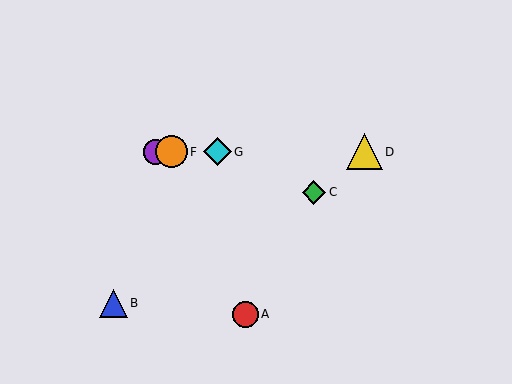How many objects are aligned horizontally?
4 objects (D, E, F, G) are aligned horizontally.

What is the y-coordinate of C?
Object C is at y≈192.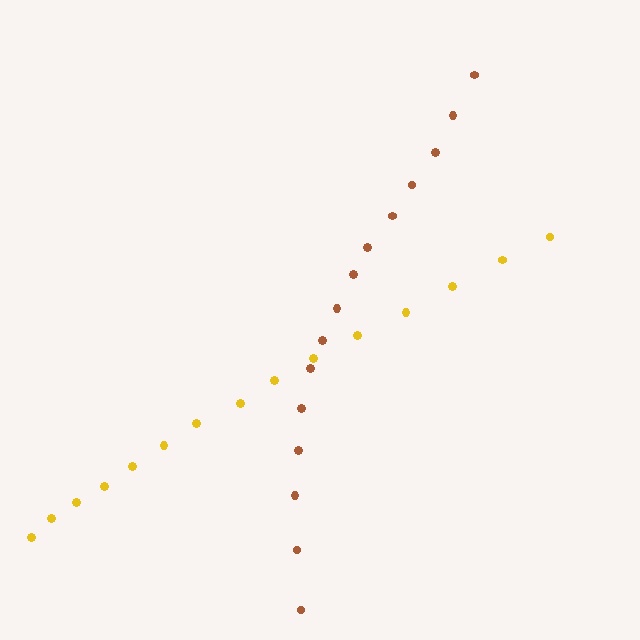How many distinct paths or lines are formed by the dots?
There are 2 distinct paths.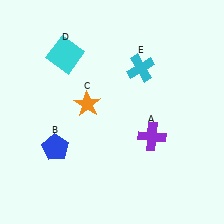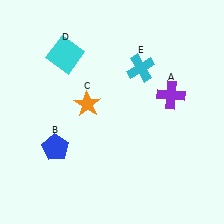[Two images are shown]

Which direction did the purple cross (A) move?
The purple cross (A) moved up.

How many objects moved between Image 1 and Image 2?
1 object moved between the two images.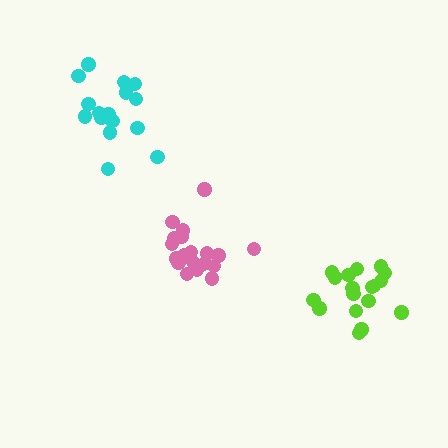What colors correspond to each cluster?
The clusters are colored: lime, pink, cyan.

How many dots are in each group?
Group 1: 18 dots, Group 2: 19 dots, Group 3: 16 dots (53 total).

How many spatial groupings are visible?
There are 3 spatial groupings.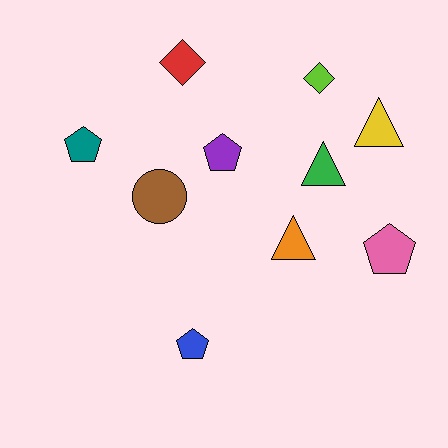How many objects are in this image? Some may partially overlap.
There are 10 objects.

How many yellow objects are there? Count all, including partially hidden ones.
There is 1 yellow object.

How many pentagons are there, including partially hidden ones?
There are 4 pentagons.